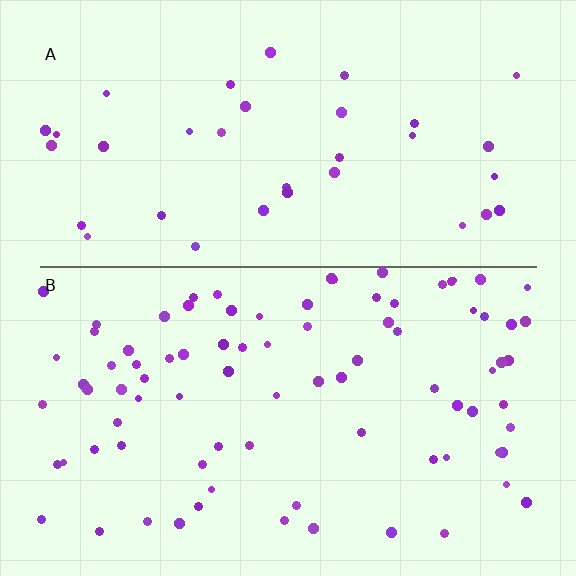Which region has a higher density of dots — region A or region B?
B (the bottom).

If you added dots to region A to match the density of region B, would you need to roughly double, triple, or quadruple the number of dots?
Approximately double.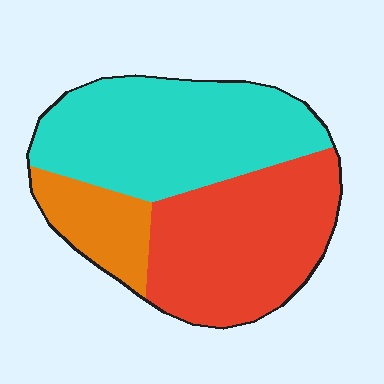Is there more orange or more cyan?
Cyan.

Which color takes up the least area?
Orange, at roughly 15%.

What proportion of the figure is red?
Red covers about 40% of the figure.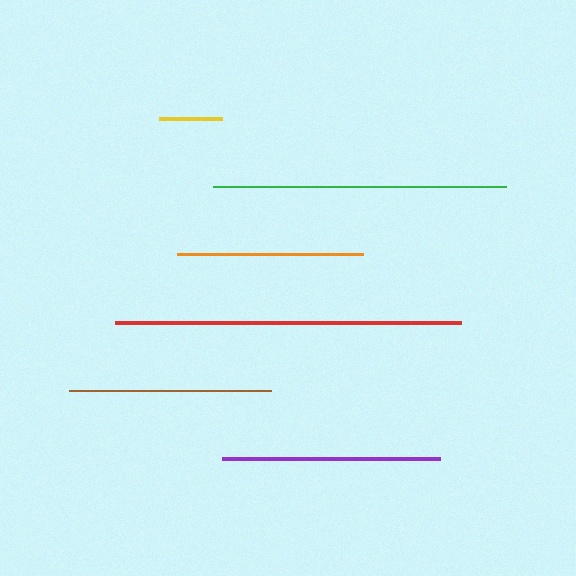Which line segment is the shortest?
The yellow line is the shortest at approximately 63 pixels.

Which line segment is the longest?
The red line is the longest at approximately 345 pixels.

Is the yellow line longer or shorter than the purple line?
The purple line is longer than the yellow line.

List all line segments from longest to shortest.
From longest to shortest: red, green, purple, brown, orange, yellow.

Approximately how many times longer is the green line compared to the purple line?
The green line is approximately 1.3 times the length of the purple line.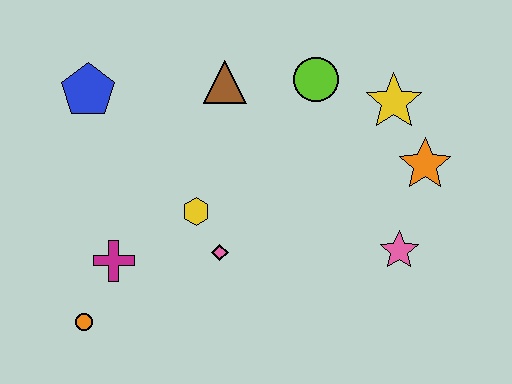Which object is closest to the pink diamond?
The yellow hexagon is closest to the pink diamond.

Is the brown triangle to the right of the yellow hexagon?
Yes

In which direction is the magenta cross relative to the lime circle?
The magenta cross is to the left of the lime circle.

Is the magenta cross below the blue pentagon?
Yes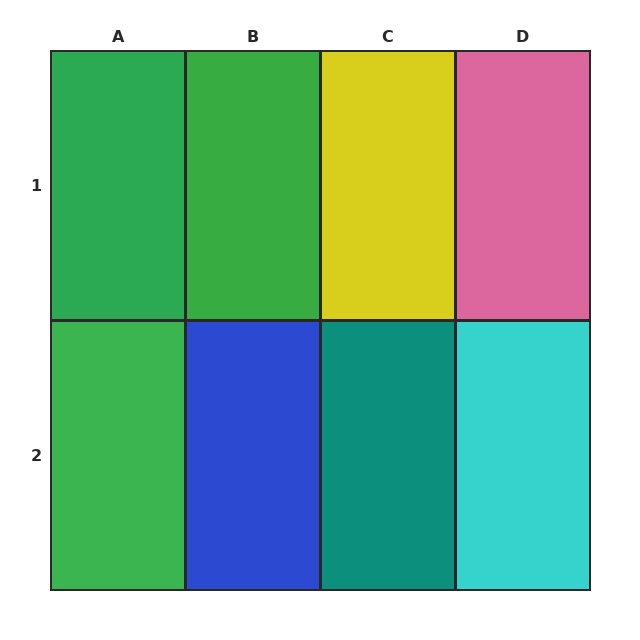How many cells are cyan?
1 cell is cyan.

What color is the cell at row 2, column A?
Green.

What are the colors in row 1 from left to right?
Green, green, yellow, pink.